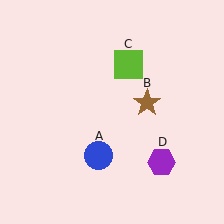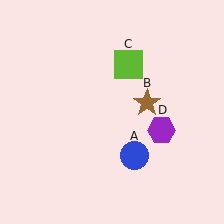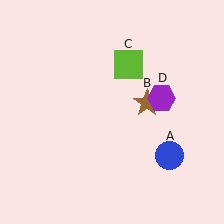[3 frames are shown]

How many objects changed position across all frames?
2 objects changed position: blue circle (object A), purple hexagon (object D).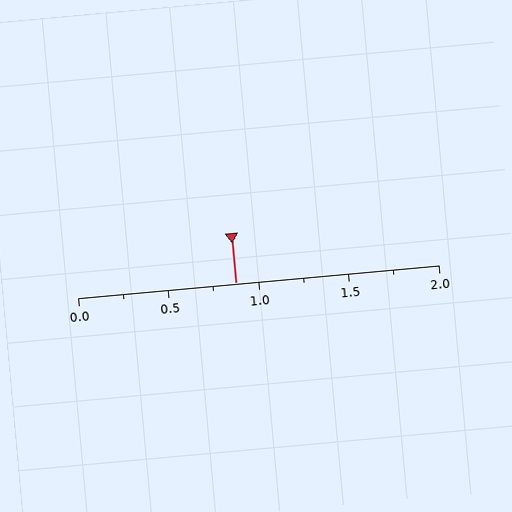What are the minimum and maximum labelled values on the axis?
The axis runs from 0.0 to 2.0.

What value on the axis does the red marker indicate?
The marker indicates approximately 0.88.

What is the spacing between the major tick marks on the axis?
The major ticks are spaced 0.5 apart.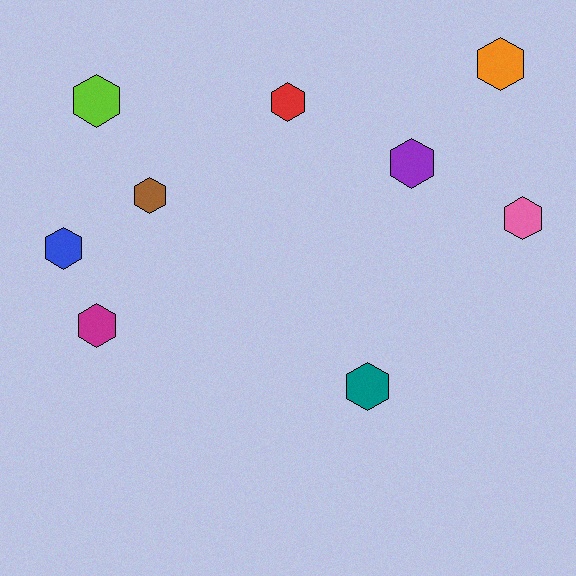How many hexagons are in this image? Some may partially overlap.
There are 9 hexagons.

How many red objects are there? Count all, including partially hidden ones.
There is 1 red object.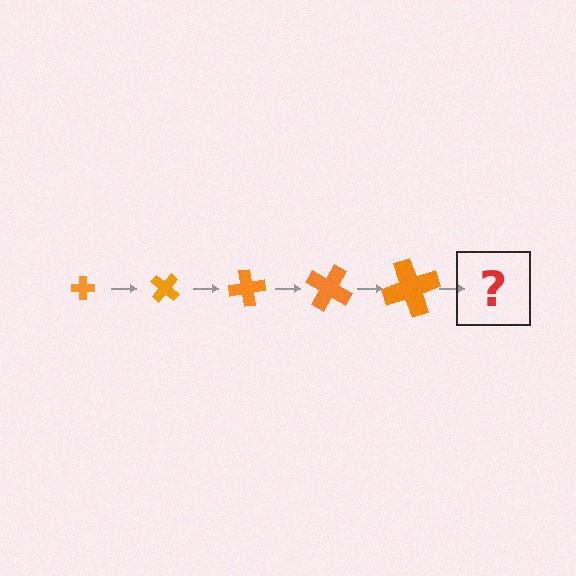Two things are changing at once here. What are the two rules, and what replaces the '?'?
The two rules are that the cross grows larger each step and it rotates 40 degrees each step. The '?' should be a cross, larger than the previous one and rotated 200 degrees from the start.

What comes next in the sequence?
The next element should be a cross, larger than the previous one and rotated 200 degrees from the start.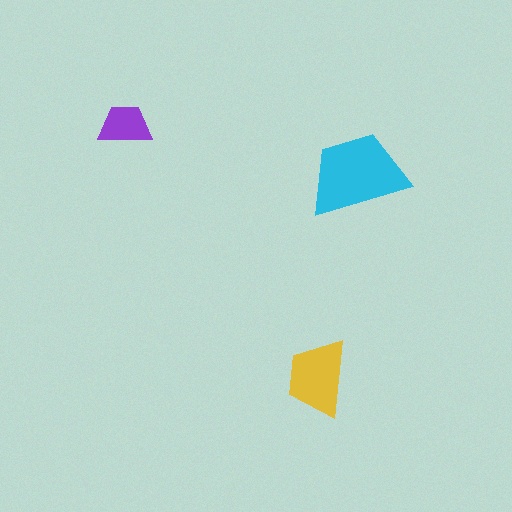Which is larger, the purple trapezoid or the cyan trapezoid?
The cyan one.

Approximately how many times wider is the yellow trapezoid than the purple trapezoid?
About 1.5 times wider.